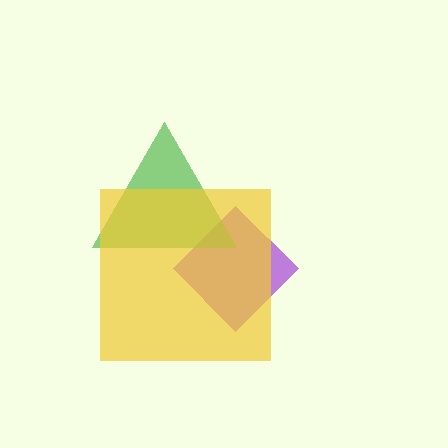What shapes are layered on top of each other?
The layered shapes are: a purple diamond, a green triangle, a yellow square.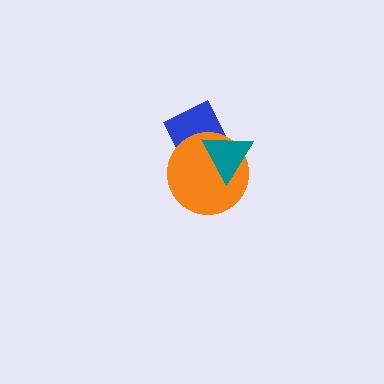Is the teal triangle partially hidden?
No, no other shape covers it.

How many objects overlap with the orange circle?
2 objects overlap with the orange circle.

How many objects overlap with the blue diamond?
2 objects overlap with the blue diamond.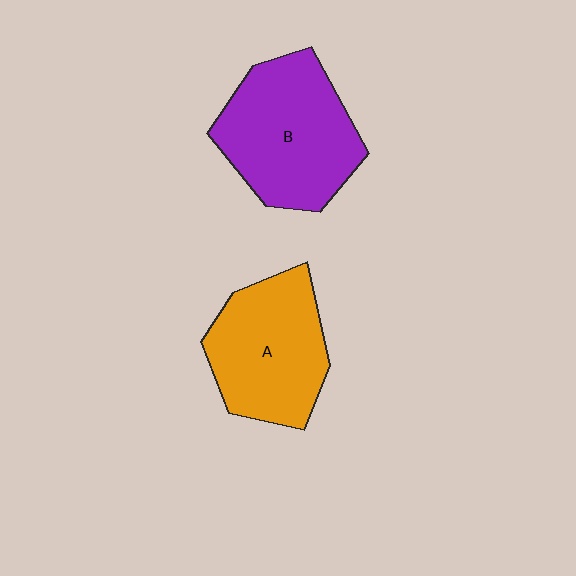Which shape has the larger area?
Shape B (purple).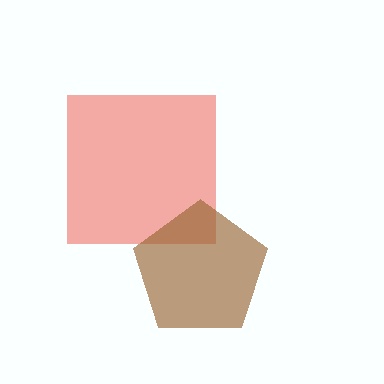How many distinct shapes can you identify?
There are 2 distinct shapes: a red square, a brown pentagon.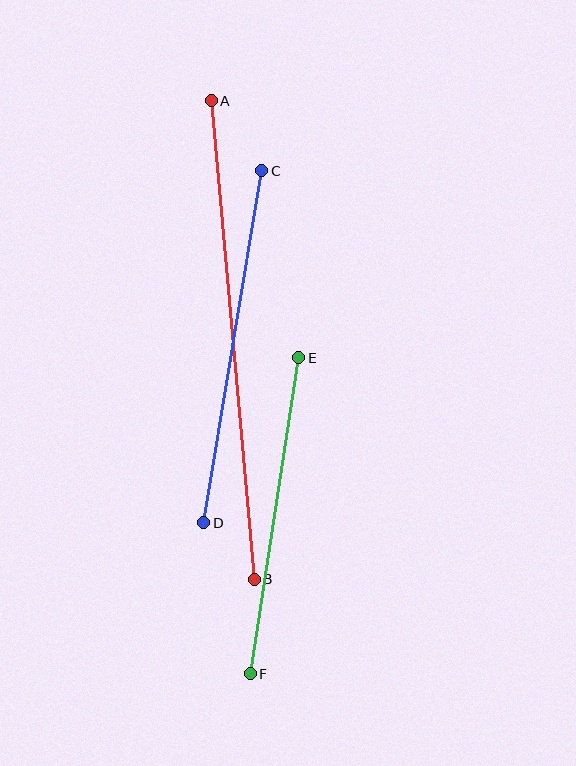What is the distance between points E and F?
The distance is approximately 320 pixels.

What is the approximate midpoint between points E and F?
The midpoint is at approximately (275, 516) pixels.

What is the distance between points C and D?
The distance is approximately 357 pixels.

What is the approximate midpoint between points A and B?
The midpoint is at approximately (233, 340) pixels.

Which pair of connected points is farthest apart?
Points A and B are farthest apart.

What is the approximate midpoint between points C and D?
The midpoint is at approximately (233, 347) pixels.